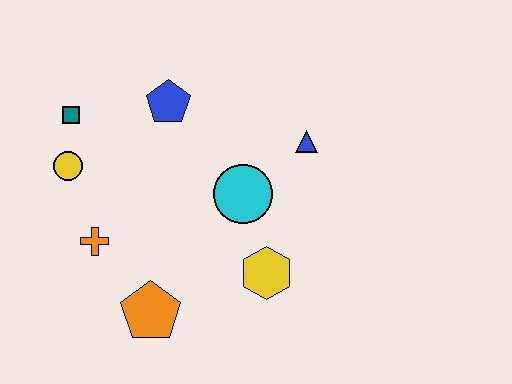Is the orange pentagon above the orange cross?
No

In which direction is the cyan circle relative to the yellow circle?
The cyan circle is to the right of the yellow circle.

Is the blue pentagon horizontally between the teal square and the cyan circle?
Yes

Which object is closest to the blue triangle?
The cyan circle is closest to the blue triangle.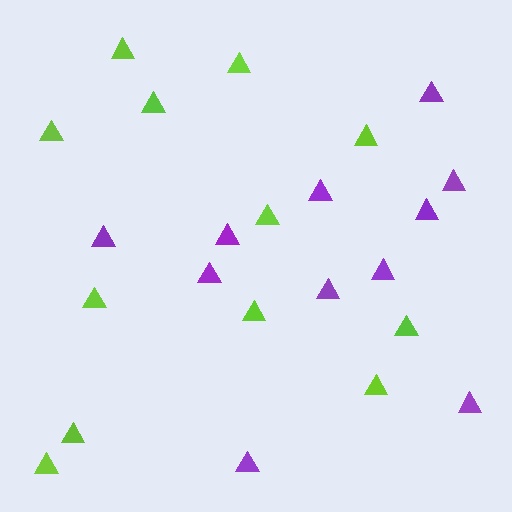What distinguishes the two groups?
There are 2 groups: one group of purple triangles (11) and one group of lime triangles (12).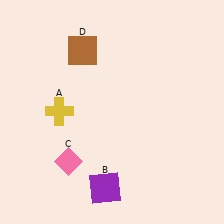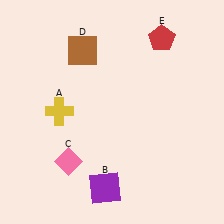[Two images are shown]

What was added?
A red pentagon (E) was added in Image 2.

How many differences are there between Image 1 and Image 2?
There is 1 difference between the two images.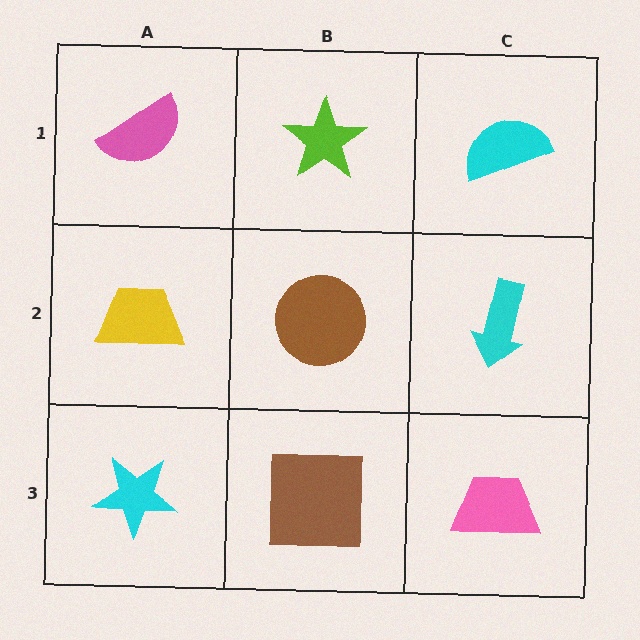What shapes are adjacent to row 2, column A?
A pink semicircle (row 1, column A), a cyan star (row 3, column A), a brown circle (row 2, column B).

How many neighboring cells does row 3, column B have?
3.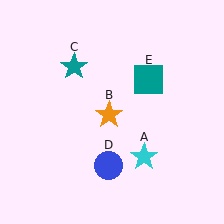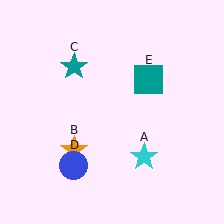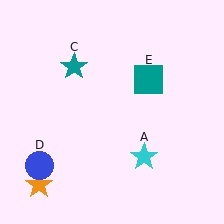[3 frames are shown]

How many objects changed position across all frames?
2 objects changed position: orange star (object B), blue circle (object D).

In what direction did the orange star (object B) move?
The orange star (object B) moved down and to the left.